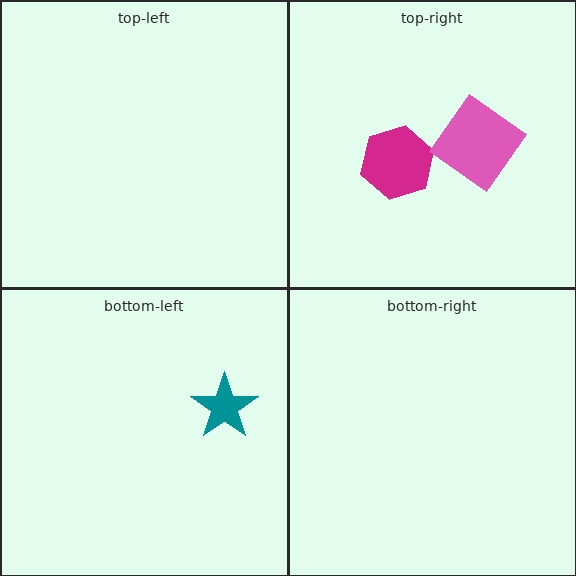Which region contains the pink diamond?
The top-right region.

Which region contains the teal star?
The bottom-left region.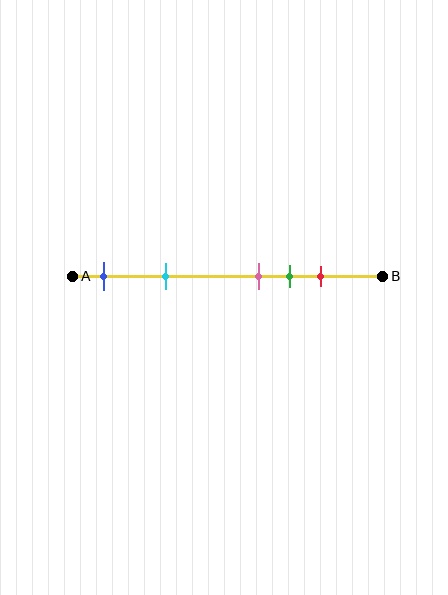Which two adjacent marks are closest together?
The pink and green marks are the closest adjacent pair.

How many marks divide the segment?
There are 5 marks dividing the segment.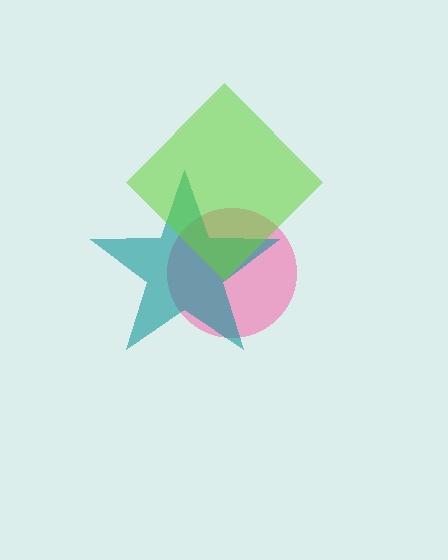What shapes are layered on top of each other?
The layered shapes are: a pink circle, a teal star, a lime diamond.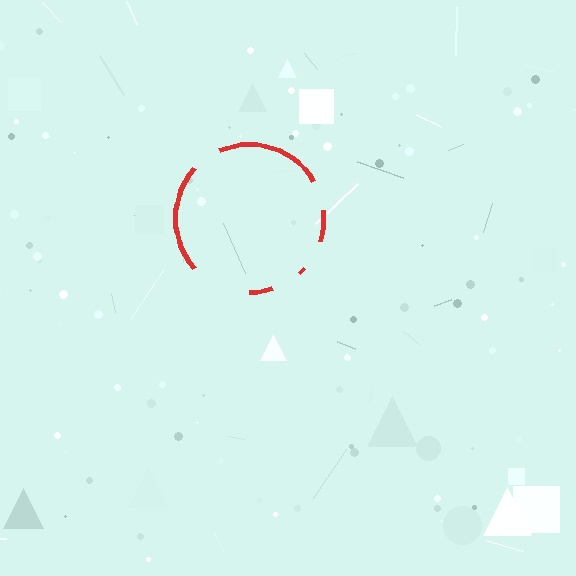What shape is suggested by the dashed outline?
The dashed outline suggests a circle.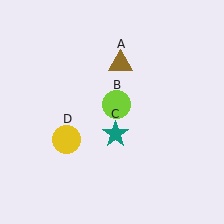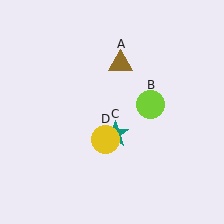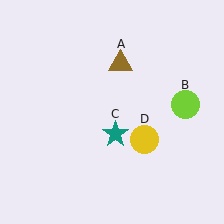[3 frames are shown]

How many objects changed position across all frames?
2 objects changed position: lime circle (object B), yellow circle (object D).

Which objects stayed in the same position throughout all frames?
Brown triangle (object A) and teal star (object C) remained stationary.